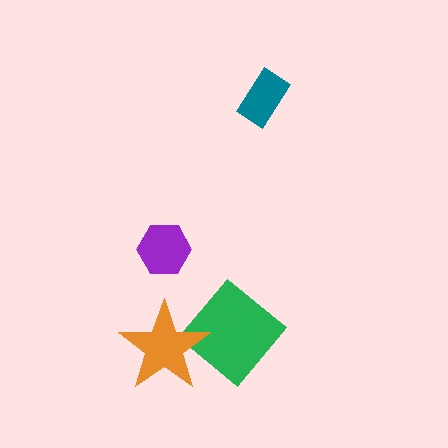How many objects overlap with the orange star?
1 object overlaps with the orange star.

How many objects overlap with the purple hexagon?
0 objects overlap with the purple hexagon.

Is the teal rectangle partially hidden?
No, no other shape covers it.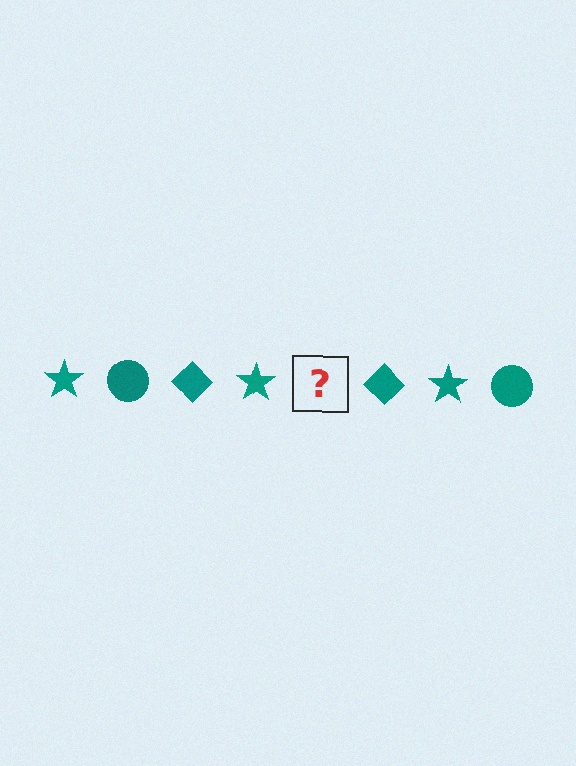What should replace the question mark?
The question mark should be replaced with a teal circle.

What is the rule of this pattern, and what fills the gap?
The rule is that the pattern cycles through star, circle, diamond shapes in teal. The gap should be filled with a teal circle.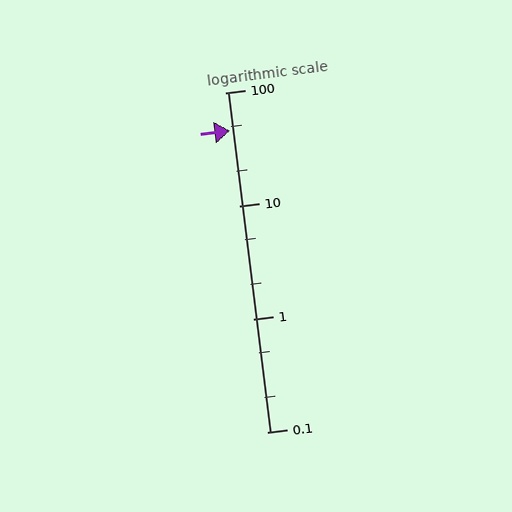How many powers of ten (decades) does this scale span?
The scale spans 3 decades, from 0.1 to 100.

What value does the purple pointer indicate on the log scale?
The pointer indicates approximately 46.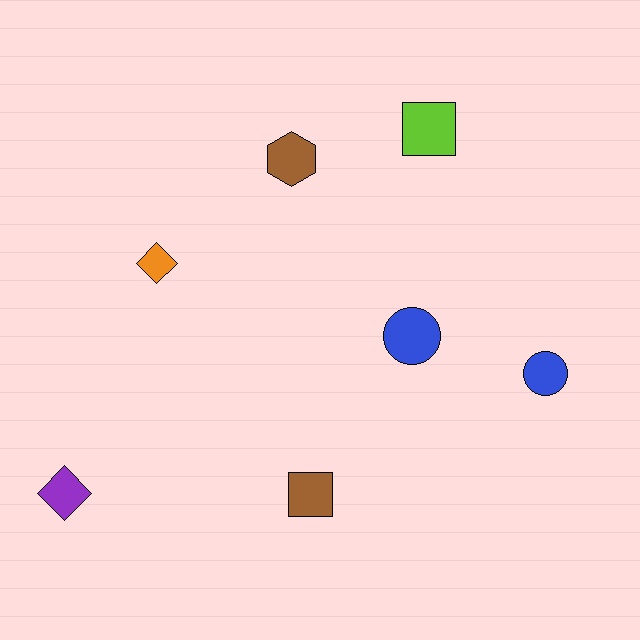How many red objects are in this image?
There are no red objects.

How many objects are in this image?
There are 7 objects.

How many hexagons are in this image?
There is 1 hexagon.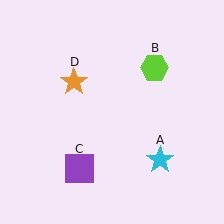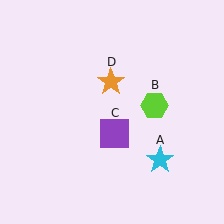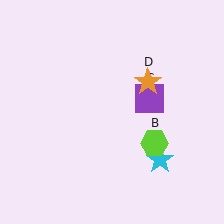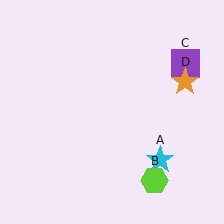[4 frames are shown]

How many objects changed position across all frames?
3 objects changed position: lime hexagon (object B), purple square (object C), orange star (object D).